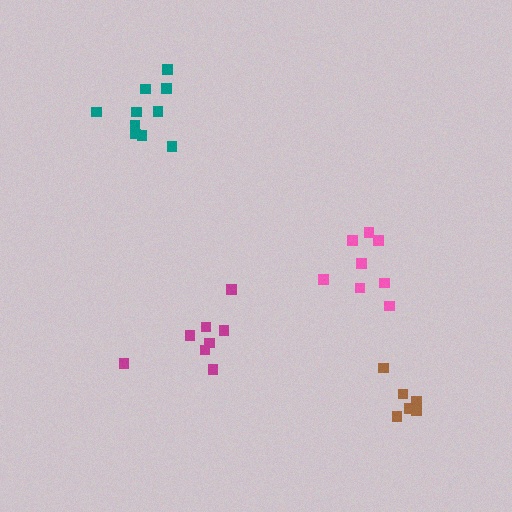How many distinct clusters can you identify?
There are 4 distinct clusters.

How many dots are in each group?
Group 1: 10 dots, Group 2: 6 dots, Group 3: 8 dots, Group 4: 8 dots (32 total).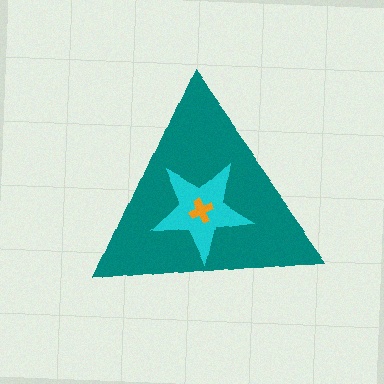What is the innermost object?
The orange cross.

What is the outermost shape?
The teal triangle.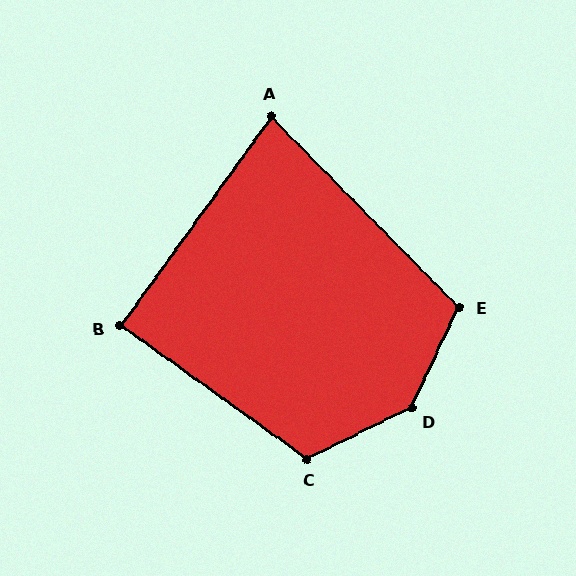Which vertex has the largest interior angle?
D, at approximately 141 degrees.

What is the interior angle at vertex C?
Approximately 118 degrees (obtuse).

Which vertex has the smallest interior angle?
A, at approximately 81 degrees.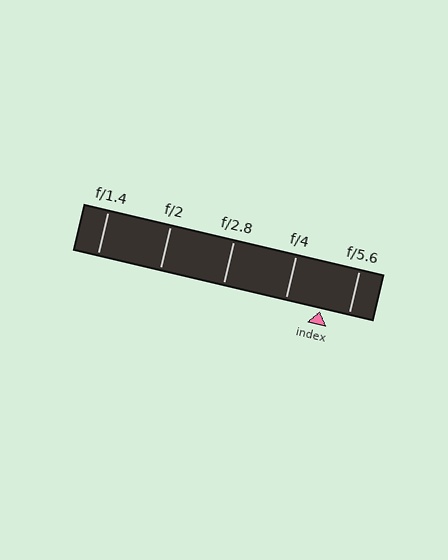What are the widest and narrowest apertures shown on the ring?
The widest aperture shown is f/1.4 and the narrowest is f/5.6.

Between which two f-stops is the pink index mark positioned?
The index mark is between f/4 and f/5.6.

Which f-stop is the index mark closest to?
The index mark is closest to f/5.6.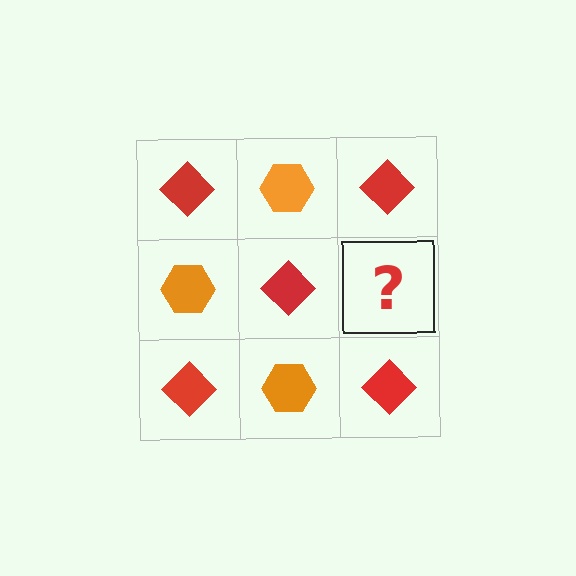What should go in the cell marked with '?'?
The missing cell should contain an orange hexagon.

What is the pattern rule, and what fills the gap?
The rule is that it alternates red diamond and orange hexagon in a checkerboard pattern. The gap should be filled with an orange hexagon.